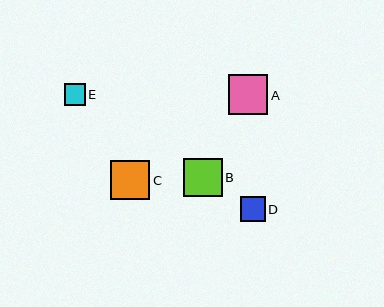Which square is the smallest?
Square E is the smallest with a size of approximately 21 pixels.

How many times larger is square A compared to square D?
Square A is approximately 1.6 times the size of square D.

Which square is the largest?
Square A is the largest with a size of approximately 40 pixels.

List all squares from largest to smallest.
From largest to smallest: A, C, B, D, E.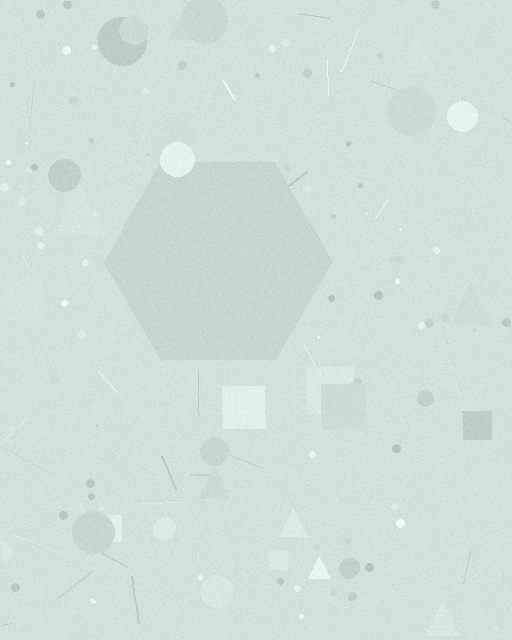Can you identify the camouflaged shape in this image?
The camouflaged shape is a hexagon.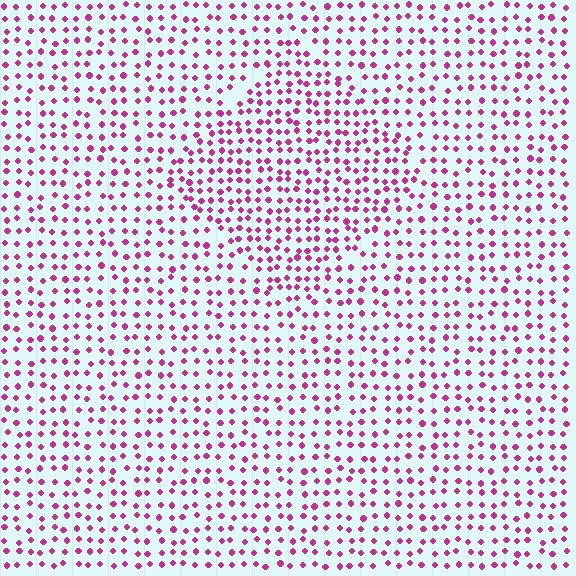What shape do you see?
I see a diamond.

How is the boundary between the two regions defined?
The boundary is defined by a change in element density (approximately 1.5x ratio). All elements are the same color, size, and shape.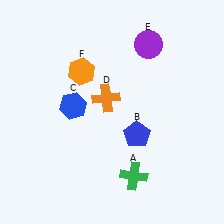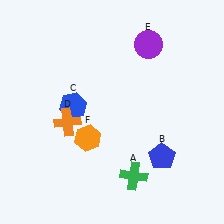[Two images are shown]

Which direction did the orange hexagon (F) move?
The orange hexagon (F) moved down.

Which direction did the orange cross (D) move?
The orange cross (D) moved left.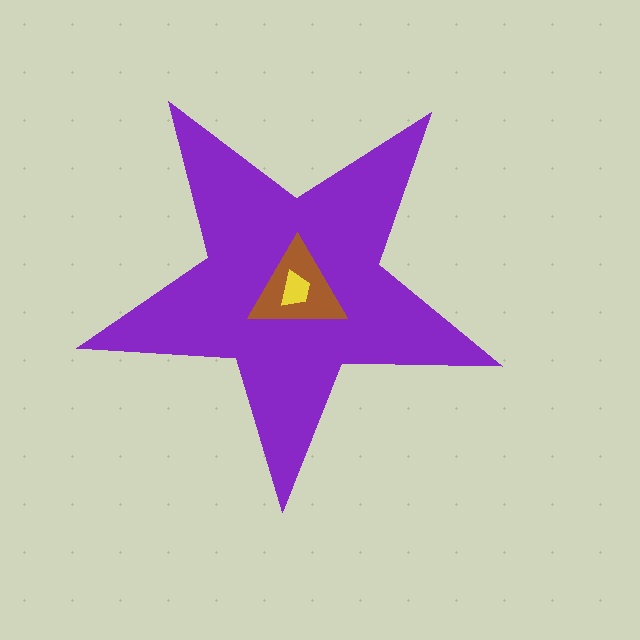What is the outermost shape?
The purple star.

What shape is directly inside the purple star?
The brown triangle.